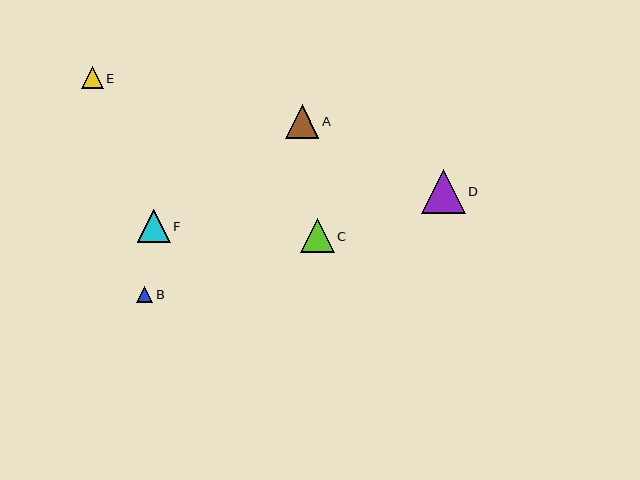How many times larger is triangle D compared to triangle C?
Triangle D is approximately 1.3 times the size of triangle C.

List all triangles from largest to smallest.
From largest to smallest: D, C, A, F, E, B.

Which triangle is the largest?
Triangle D is the largest with a size of approximately 44 pixels.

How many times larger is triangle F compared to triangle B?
Triangle F is approximately 2.1 times the size of triangle B.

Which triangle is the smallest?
Triangle B is the smallest with a size of approximately 16 pixels.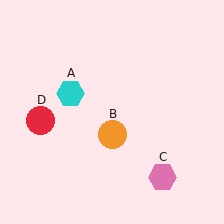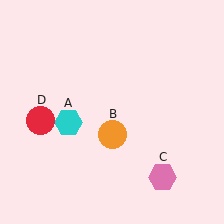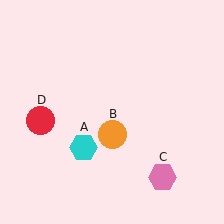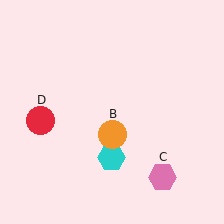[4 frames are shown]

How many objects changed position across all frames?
1 object changed position: cyan hexagon (object A).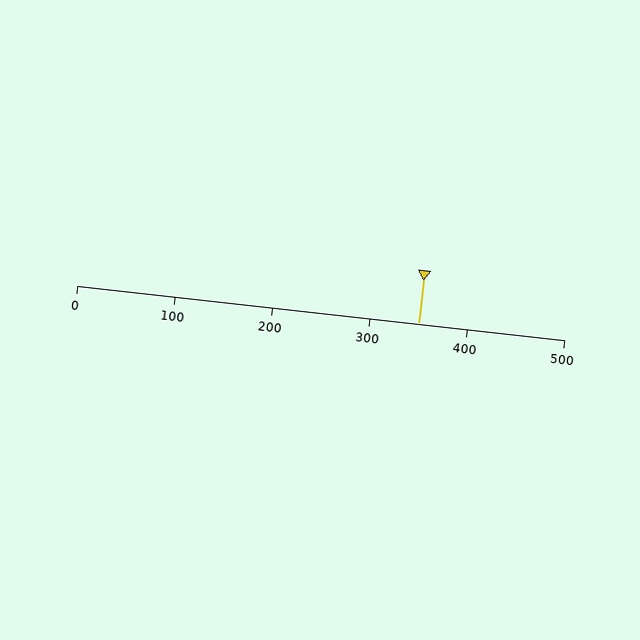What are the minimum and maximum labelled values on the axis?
The axis runs from 0 to 500.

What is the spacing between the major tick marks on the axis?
The major ticks are spaced 100 apart.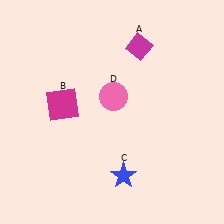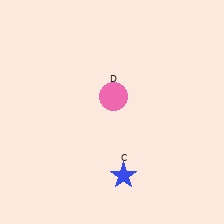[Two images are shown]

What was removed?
The magenta square (B), the magenta diamond (A) were removed in Image 2.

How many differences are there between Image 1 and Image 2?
There are 2 differences between the two images.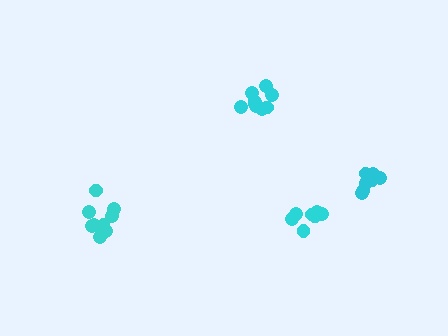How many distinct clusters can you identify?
There are 4 distinct clusters.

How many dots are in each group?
Group 1: 7 dots, Group 2: 9 dots, Group 3: 7 dots, Group 4: 11 dots (34 total).